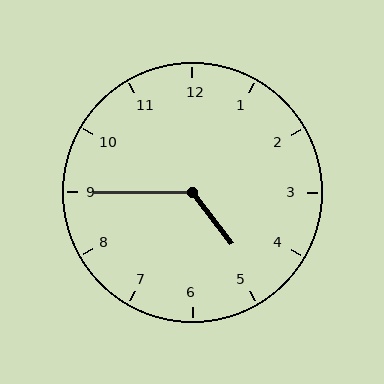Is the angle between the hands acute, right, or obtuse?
It is obtuse.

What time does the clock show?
4:45.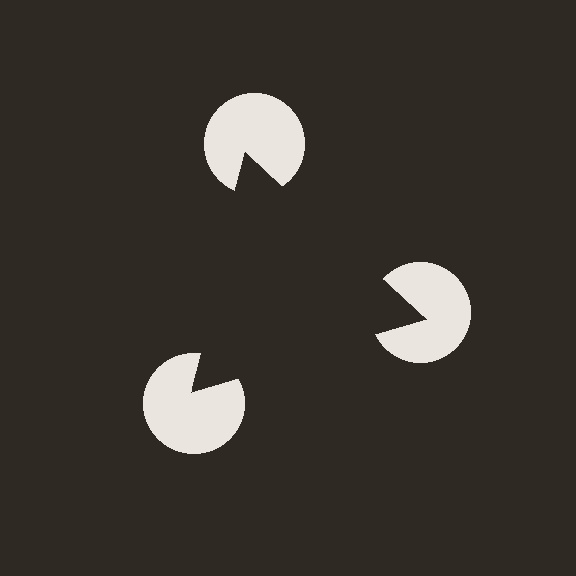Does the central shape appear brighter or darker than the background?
It typically appears slightly darker than the background, even though no actual brightness change is drawn.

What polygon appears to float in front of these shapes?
An illusory triangle — its edges are inferred from the aligned wedge cuts in the pac-man discs, not physically drawn.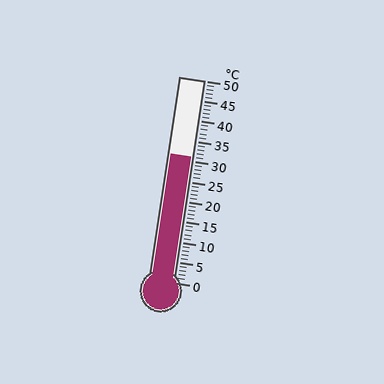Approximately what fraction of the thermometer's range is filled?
The thermometer is filled to approximately 60% of its range.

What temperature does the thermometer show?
The thermometer shows approximately 31°C.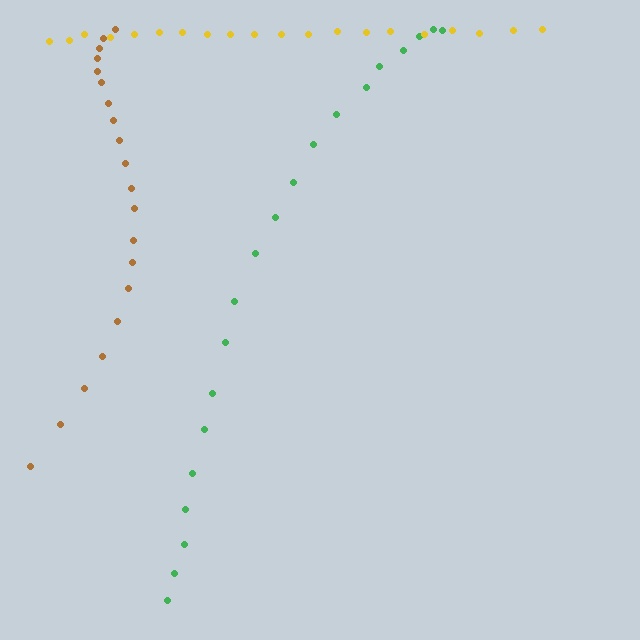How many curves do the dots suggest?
There are 3 distinct paths.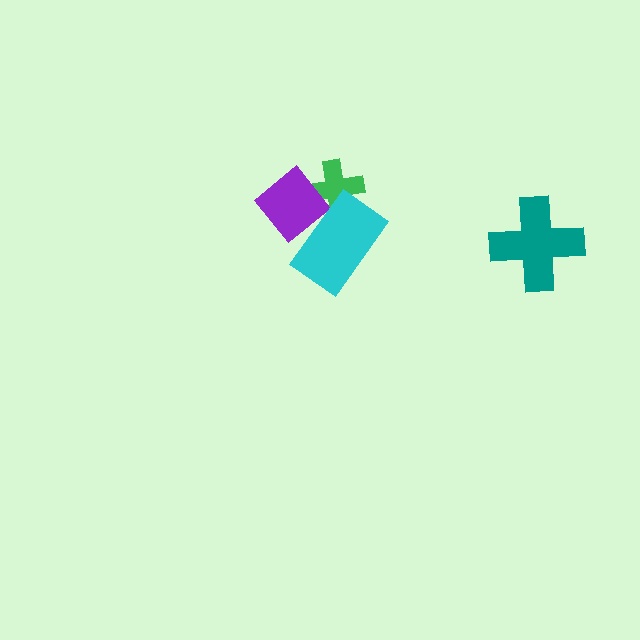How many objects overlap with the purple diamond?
2 objects overlap with the purple diamond.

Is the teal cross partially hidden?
No, no other shape covers it.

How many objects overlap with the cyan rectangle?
2 objects overlap with the cyan rectangle.